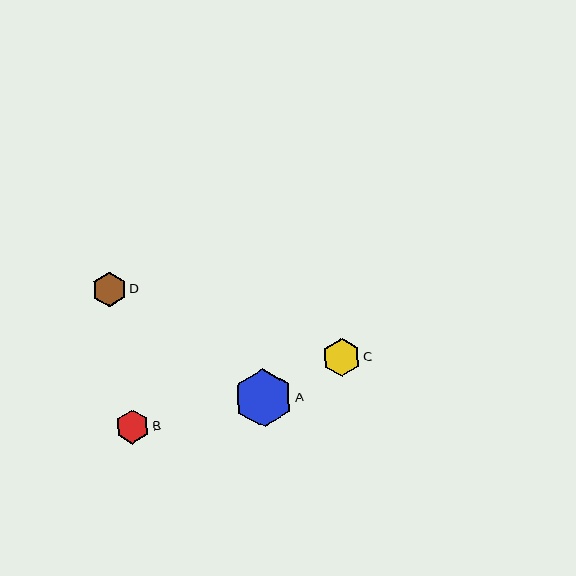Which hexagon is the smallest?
Hexagon B is the smallest with a size of approximately 34 pixels.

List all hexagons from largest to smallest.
From largest to smallest: A, C, D, B.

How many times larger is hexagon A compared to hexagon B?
Hexagon A is approximately 1.7 times the size of hexagon B.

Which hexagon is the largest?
Hexagon A is the largest with a size of approximately 58 pixels.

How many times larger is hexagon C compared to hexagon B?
Hexagon C is approximately 1.1 times the size of hexagon B.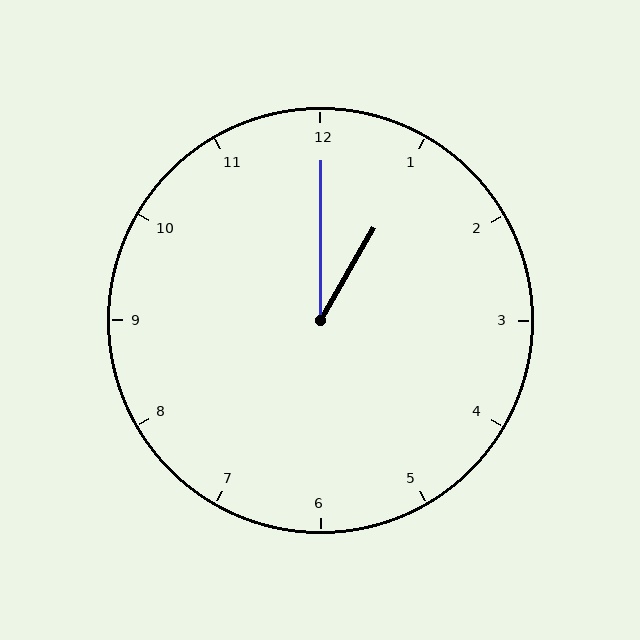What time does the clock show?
1:00.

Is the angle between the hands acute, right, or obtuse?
It is acute.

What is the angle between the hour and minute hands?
Approximately 30 degrees.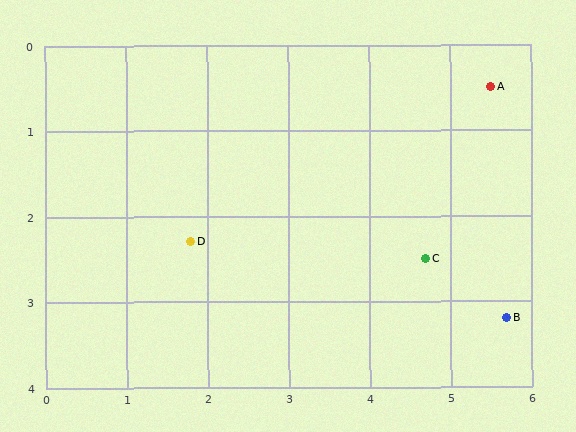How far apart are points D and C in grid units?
Points D and C are about 2.9 grid units apart.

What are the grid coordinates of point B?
Point B is at approximately (5.7, 3.2).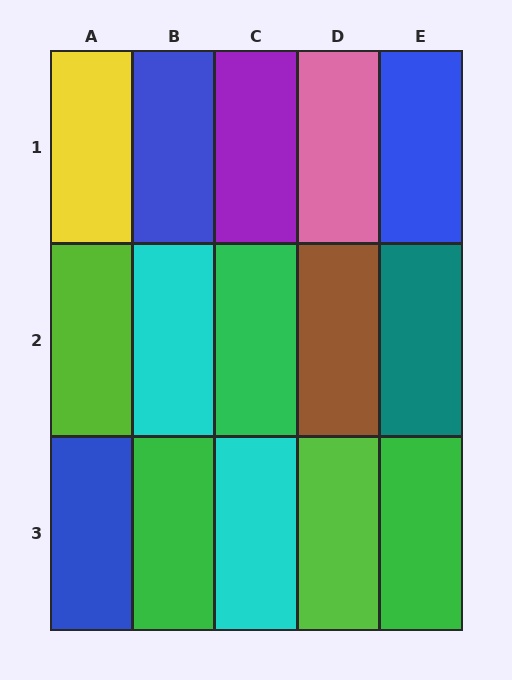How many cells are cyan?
2 cells are cyan.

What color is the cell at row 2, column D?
Brown.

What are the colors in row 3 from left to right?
Blue, green, cyan, lime, green.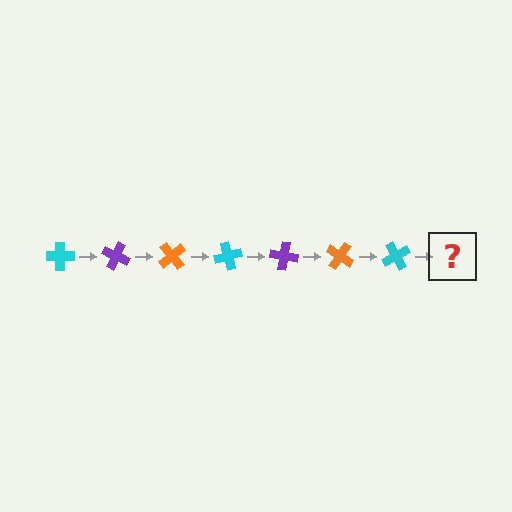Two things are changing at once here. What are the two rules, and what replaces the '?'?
The two rules are that it rotates 25 degrees each step and the color cycles through cyan, purple, and orange. The '?' should be a purple cross, rotated 175 degrees from the start.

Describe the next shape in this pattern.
It should be a purple cross, rotated 175 degrees from the start.